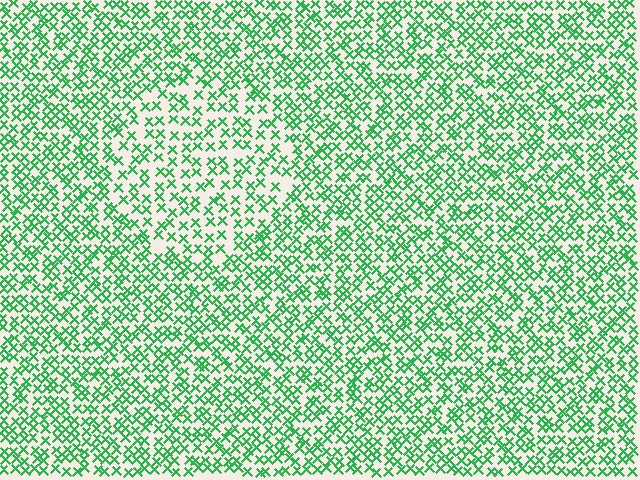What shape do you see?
I see a circle.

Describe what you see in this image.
The image contains small green elements arranged at two different densities. A circle-shaped region is visible where the elements are less densely packed than the surrounding area.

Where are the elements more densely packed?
The elements are more densely packed outside the circle boundary.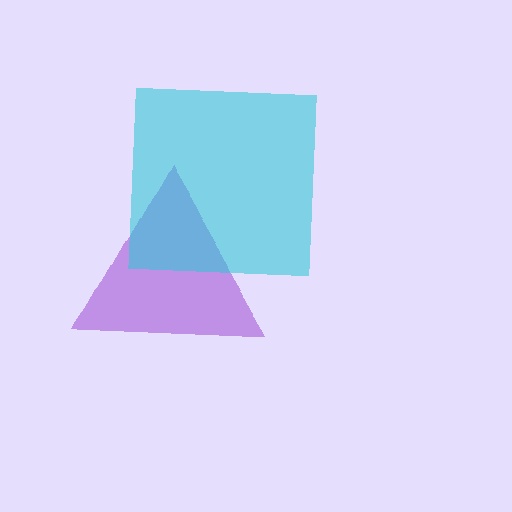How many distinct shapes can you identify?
There are 2 distinct shapes: a purple triangle, a cyan square.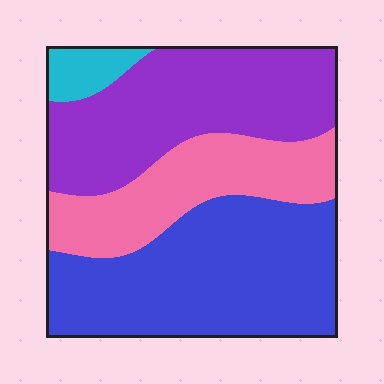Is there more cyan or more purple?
Purple.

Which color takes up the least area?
Cyan, at roughly 5%.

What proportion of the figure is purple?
Purple takes up about one third (1/3) of the figure.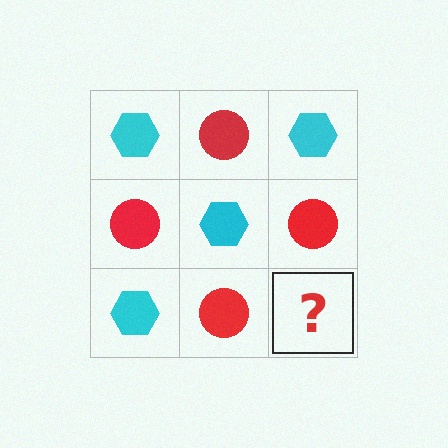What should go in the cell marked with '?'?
The missing cell should contain a cyan hexagon.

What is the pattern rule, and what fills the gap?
The rule is that it alternates cyan hexagon and red circle in a checkerboard pattern. The gap should be filled with a cyan hexagon.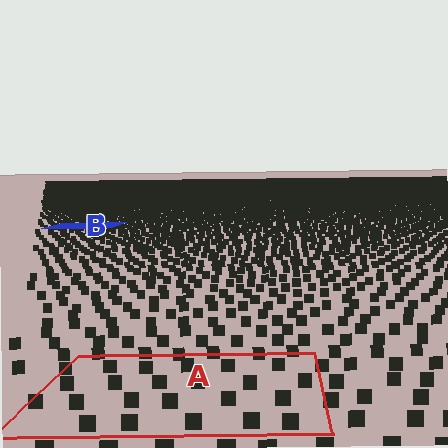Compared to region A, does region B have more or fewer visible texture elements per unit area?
Region B has more texture elements per unit area — they are packed more densely because it is farther away.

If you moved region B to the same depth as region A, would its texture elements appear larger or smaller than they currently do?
They would appear larger. At a closer depth, the same texture elements are projected at a bigger on-screen size.